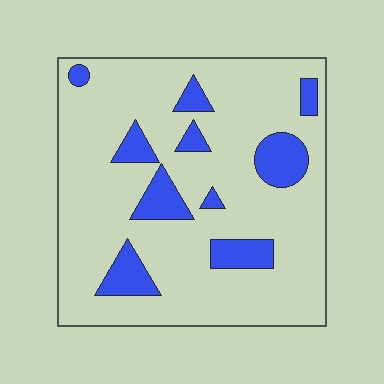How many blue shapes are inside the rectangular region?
10.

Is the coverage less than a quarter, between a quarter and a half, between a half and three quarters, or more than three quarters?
Less than a quarter.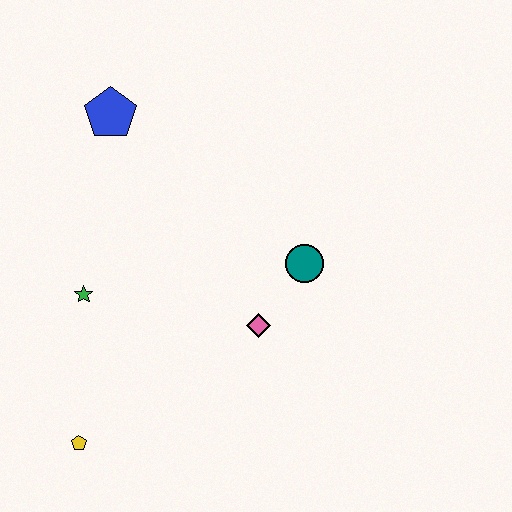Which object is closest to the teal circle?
The pink diamond is closest to the teal circle.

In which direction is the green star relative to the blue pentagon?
The green star is below the blue pentagon.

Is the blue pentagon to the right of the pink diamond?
No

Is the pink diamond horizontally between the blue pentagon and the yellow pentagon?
No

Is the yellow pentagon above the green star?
No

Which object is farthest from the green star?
The teal circle is farthest from the green star.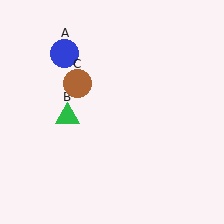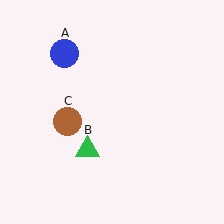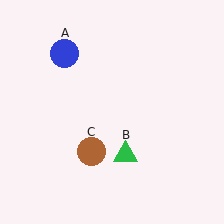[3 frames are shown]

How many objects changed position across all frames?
2 objects changed position: green triangle (object B), brown circle (object C).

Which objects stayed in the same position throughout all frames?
Blue circle (object A) remained stationary.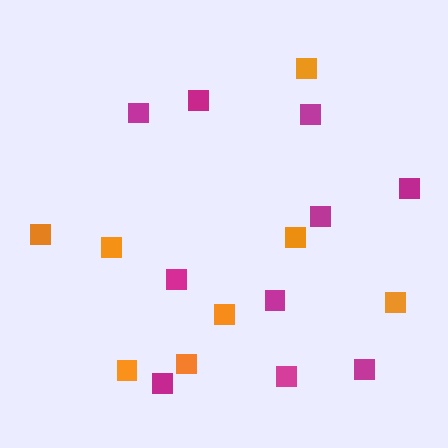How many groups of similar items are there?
There are 2 groups: one group of magenta squares (10) and one group of orange squares (8).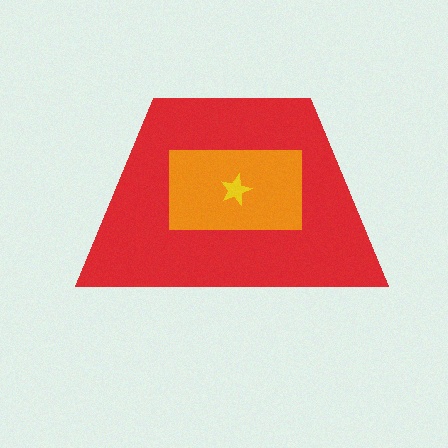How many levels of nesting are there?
3.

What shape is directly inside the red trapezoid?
The orange rectangle.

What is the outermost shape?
The red trapezoid.